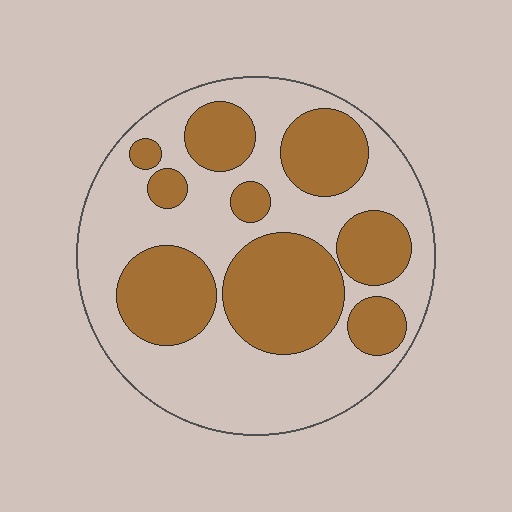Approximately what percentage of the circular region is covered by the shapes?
Approximately 40%.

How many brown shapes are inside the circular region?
9.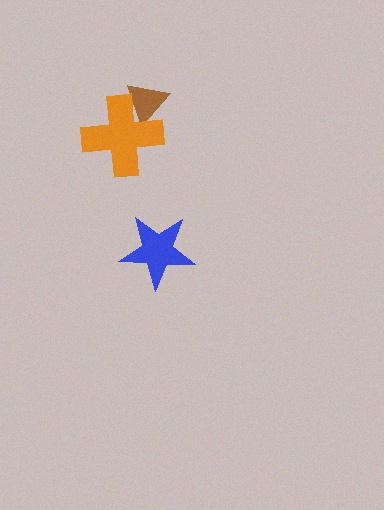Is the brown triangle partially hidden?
Yes, it is partially covered by another shape.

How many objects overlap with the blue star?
0 objects overlap with the blue star.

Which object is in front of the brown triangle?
The orange cross is in front of the brown triangle.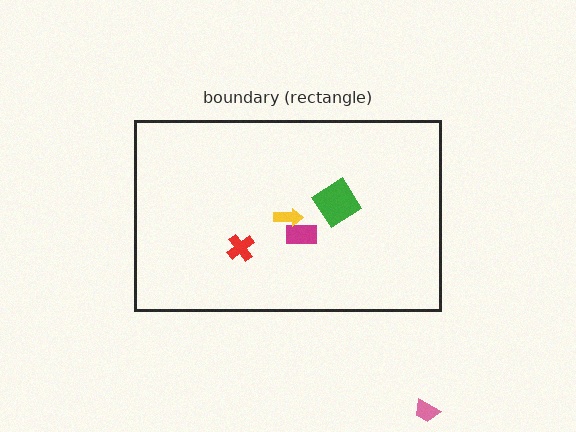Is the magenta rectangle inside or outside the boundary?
Inside.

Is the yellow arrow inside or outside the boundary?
Inside.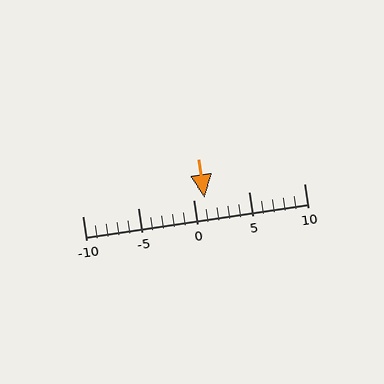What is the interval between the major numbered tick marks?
The major tick marks are spaced 5 units apart.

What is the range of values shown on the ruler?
The ruler shows values from -10 to 10.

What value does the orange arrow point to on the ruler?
The orange arrow points to approximately 1.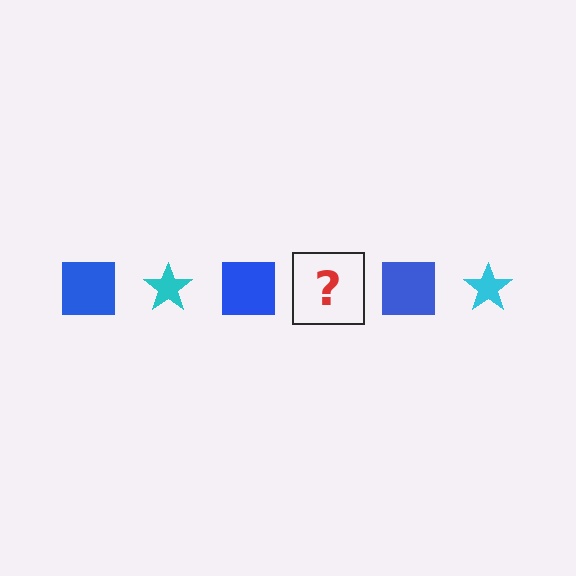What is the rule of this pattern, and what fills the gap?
The rule is that the pattern alternates between blue square and cyan star. The gap should be filled with a cyan star.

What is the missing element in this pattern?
The missing element is a cyan star.